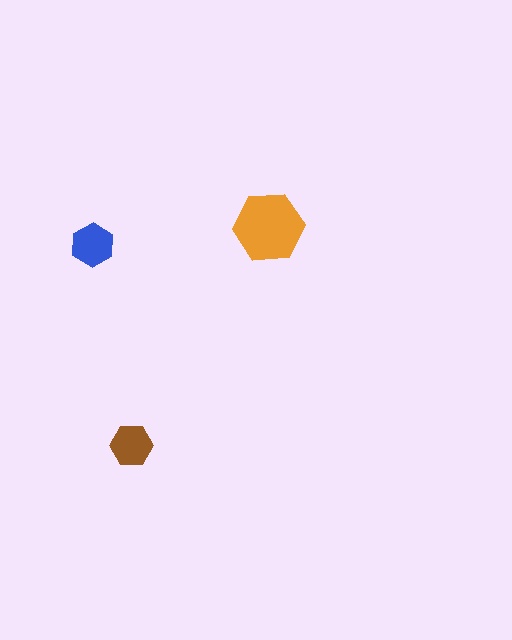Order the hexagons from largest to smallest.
the orange one, the blue one, the brown one.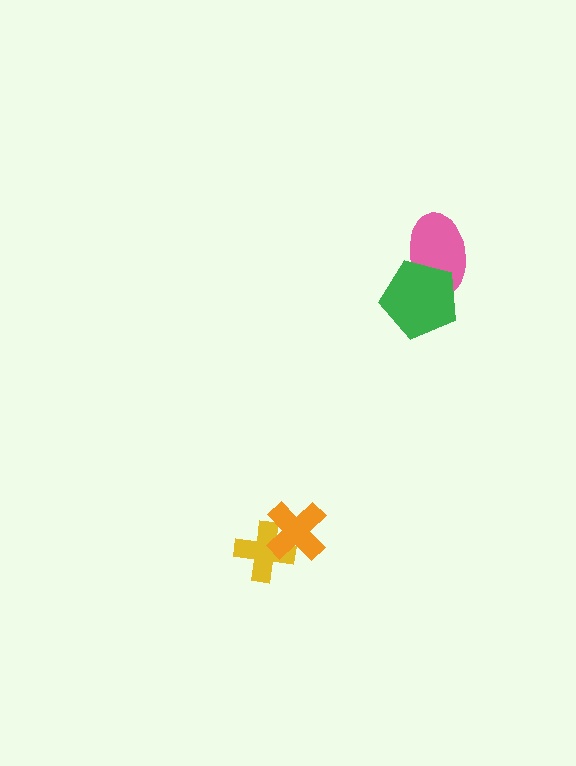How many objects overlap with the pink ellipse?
1 object overlaps with the pink ellipse.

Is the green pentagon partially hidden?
No, no other shape covers it.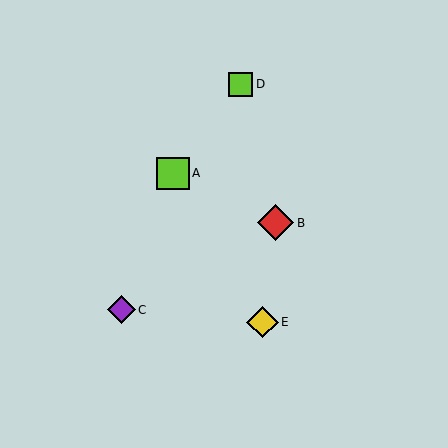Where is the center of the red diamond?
The center of the red diamond is at (276, 223).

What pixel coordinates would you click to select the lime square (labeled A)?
Click at (173, 173) to select the lime square A.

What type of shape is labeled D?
Shape D is a lime square.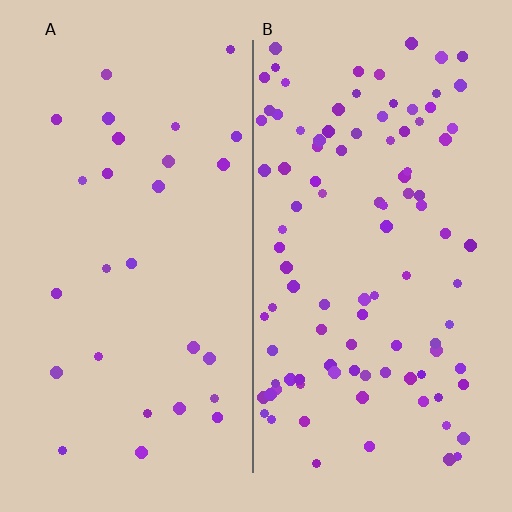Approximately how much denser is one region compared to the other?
Approximately 3.6× — region B over region A.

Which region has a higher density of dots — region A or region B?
B (the right).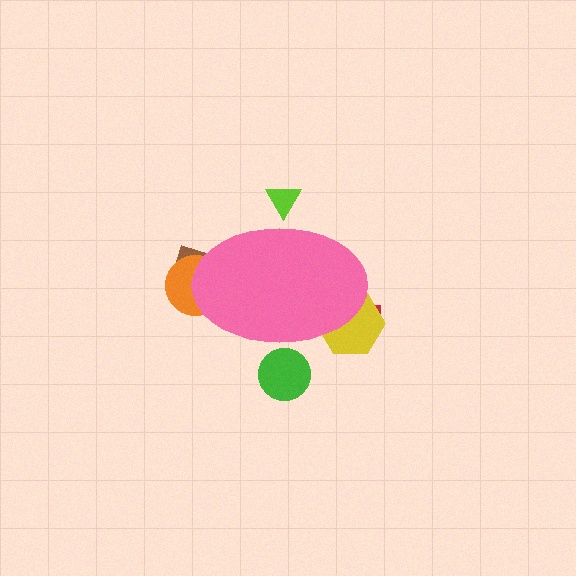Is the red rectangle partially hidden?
Yes, the red rectangle is partially hidden behind the pink ellipse.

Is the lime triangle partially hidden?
Yes, the lime triangle is partially hidden behind the pink ellipse.